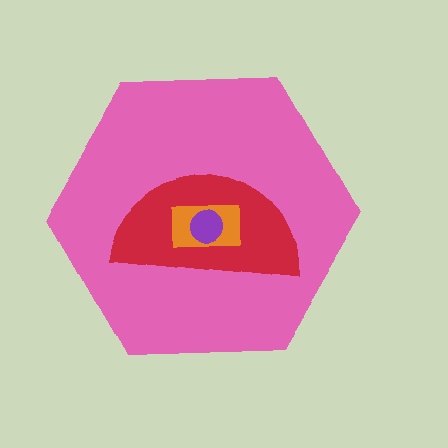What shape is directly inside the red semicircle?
The orange rectangle.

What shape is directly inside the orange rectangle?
The purple circle.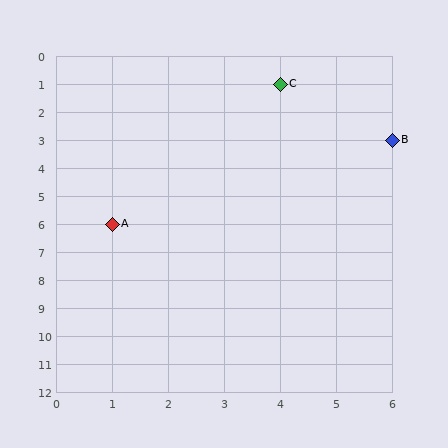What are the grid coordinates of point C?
Point C is at grid coordinates (4, 1).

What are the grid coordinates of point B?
Point B is at grid coordinates (6, 3).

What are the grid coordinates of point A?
Point A is at grid coordinates (1, 6).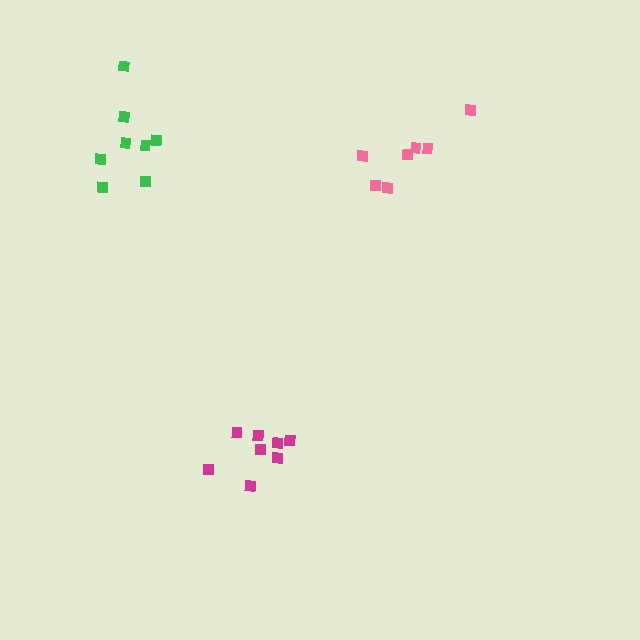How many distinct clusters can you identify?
There are 3 distinct clusters.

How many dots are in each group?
Group 1: 7 dots, Group 2: 8 dots, Group 3: 8 dots (23 total).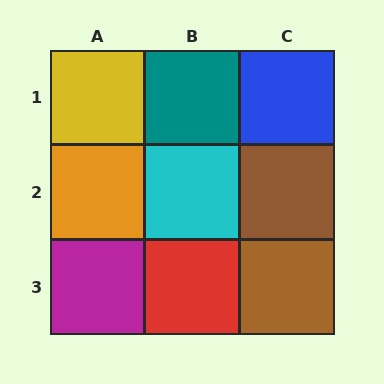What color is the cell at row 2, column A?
Orange.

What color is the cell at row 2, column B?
Cyan.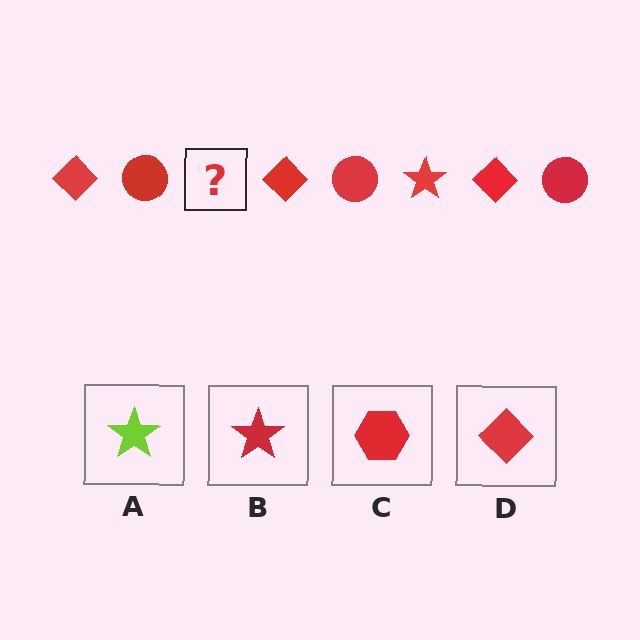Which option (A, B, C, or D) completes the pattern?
B.